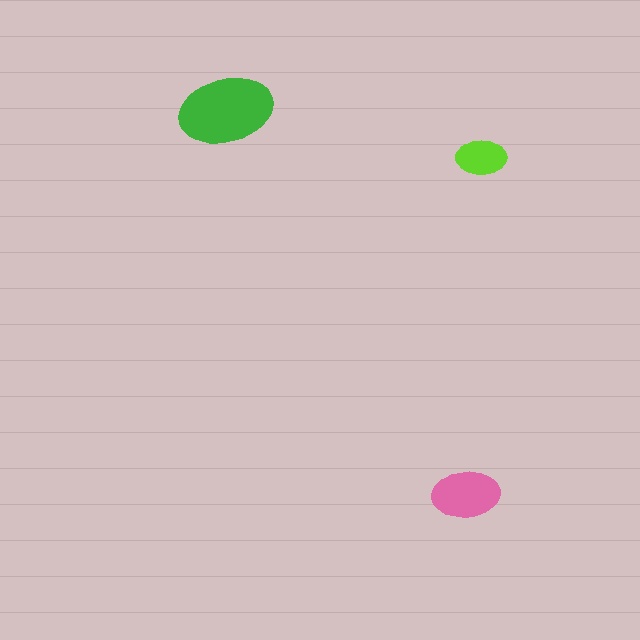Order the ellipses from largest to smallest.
the green one, the pink one, the lime one.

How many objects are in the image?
There are 3 objects in the image.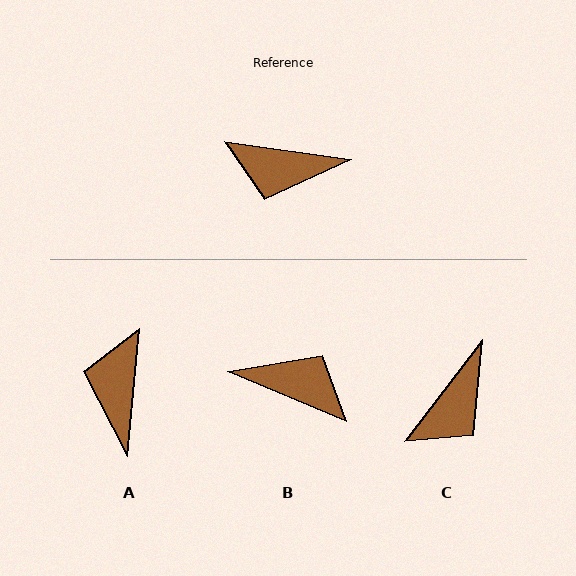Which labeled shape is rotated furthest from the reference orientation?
B, about 165 degrees away.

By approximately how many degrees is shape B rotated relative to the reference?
Approximately 165 degrees counter-clockwise.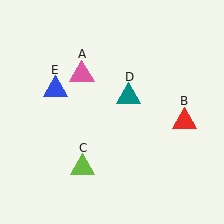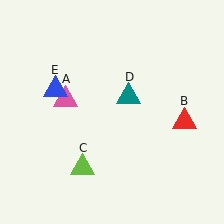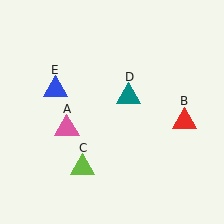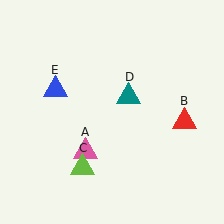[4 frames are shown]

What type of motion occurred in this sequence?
The pink triangle (object A) rotated counterclockwise around the center of the scene.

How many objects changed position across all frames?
1 object changed position: pink triangle (object A).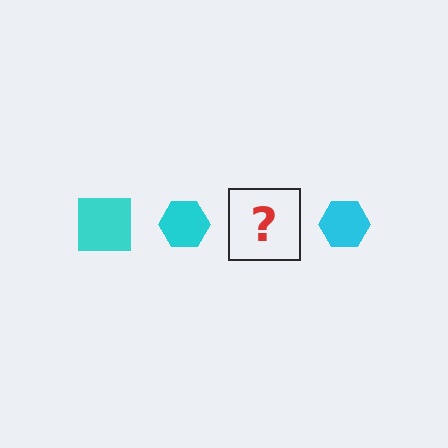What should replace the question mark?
The question mark should be replaced with a cyan square.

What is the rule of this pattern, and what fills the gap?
The rule is that the pattern cycles through square, hexagon shapes in cyan. The gap should be filled with a cyan square.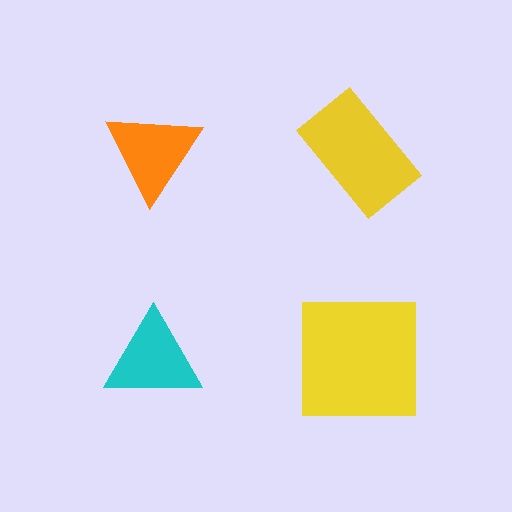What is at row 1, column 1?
An orange triangle.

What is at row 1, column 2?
A yellow rectangle.